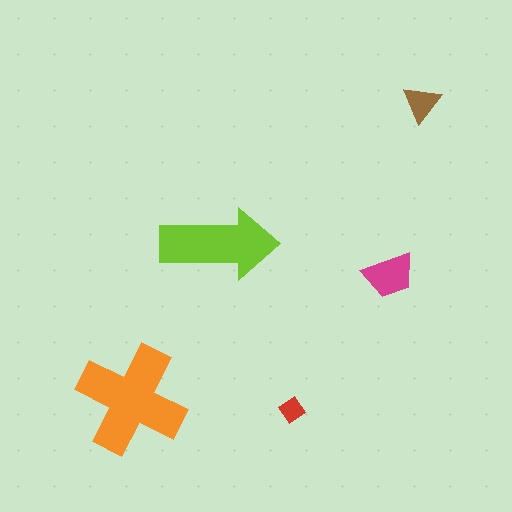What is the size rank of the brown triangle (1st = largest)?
4th.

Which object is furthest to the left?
The orange cross is leftmost.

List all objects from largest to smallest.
The orange cross, the lime arrow, the magenta trapezoid, the brown triangle, the red diamond.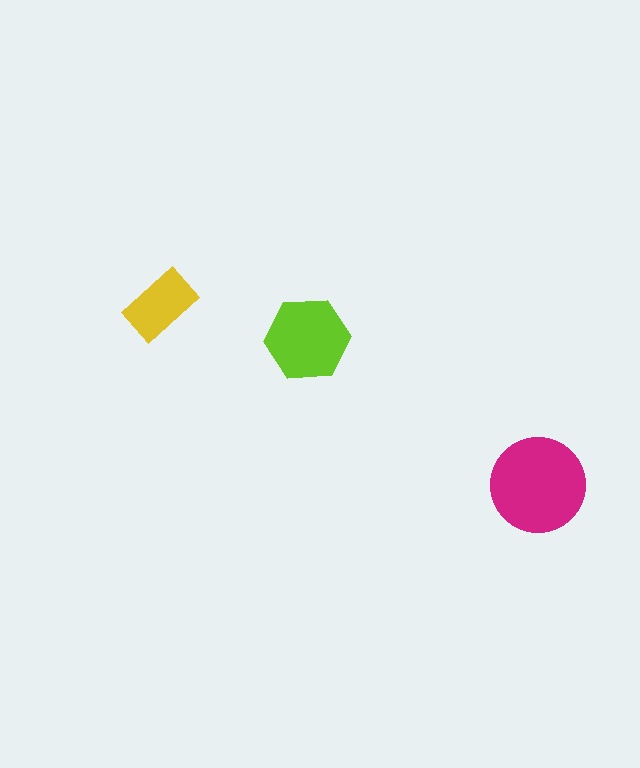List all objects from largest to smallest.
The magenta circle, the lime hexagon, the yellow rectangle.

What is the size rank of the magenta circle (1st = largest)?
1st.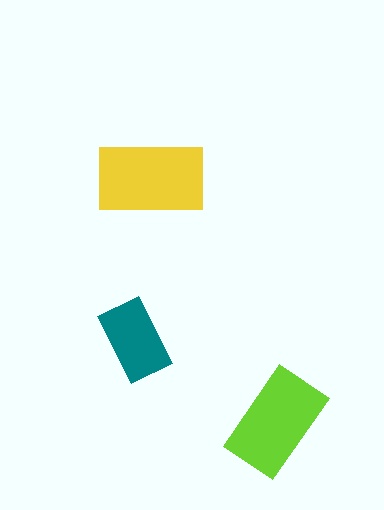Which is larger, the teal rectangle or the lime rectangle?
The lime one.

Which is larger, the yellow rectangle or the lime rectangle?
The yellow one.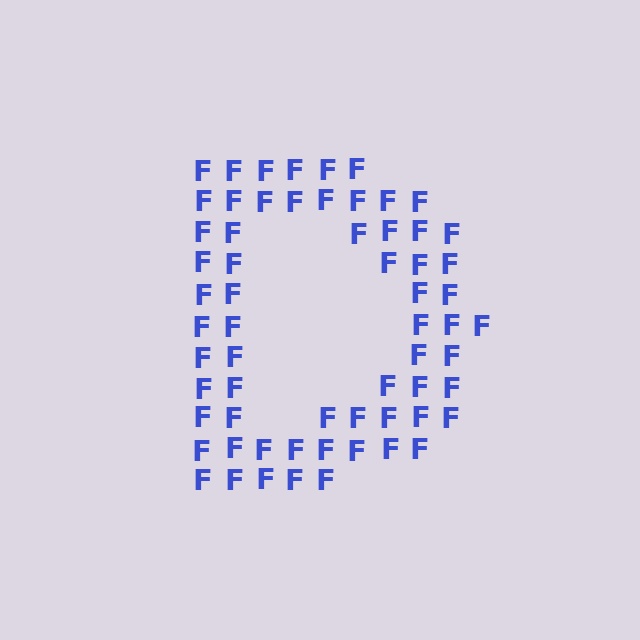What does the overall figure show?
The overall figure shows the letter D.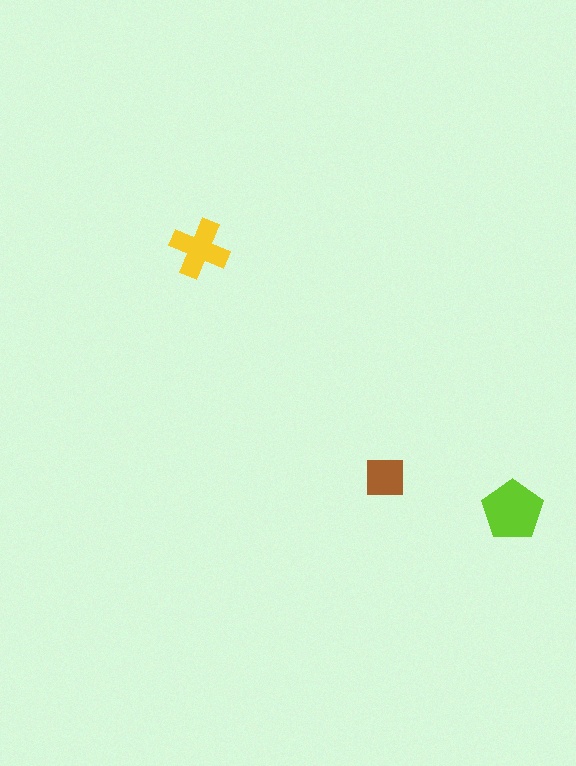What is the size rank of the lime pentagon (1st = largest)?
1st.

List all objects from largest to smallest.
The lime pentagon, the yellow cross, the brown square.